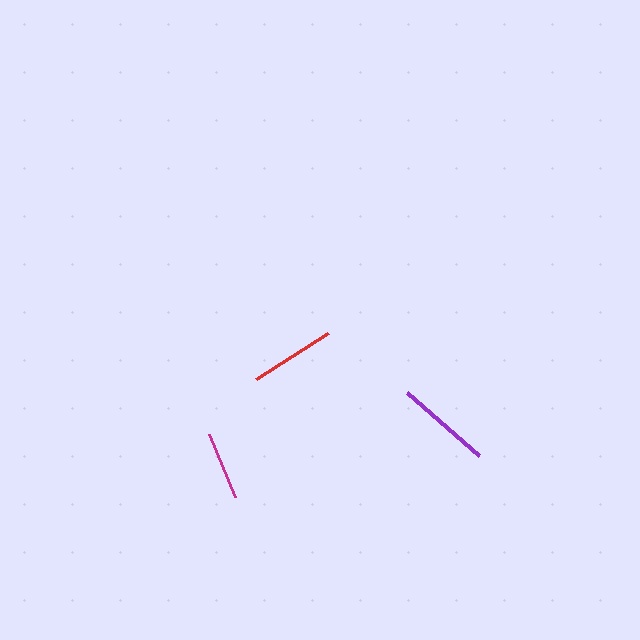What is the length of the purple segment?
The purple segment is approximately 96 pixels long.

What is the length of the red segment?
The red segment is approximately 86 pixels long.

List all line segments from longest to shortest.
From longest to shortest: purple, red, magenta.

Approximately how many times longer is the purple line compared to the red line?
The purple line is approximately 1.1 times the length of the red line.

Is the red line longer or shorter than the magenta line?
The red line is longer than the magenta line.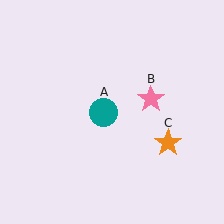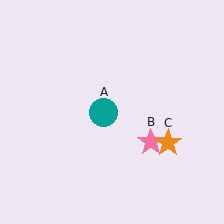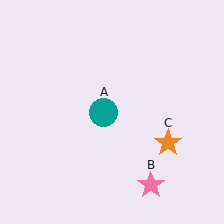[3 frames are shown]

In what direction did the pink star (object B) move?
The pink star (object B) moved down.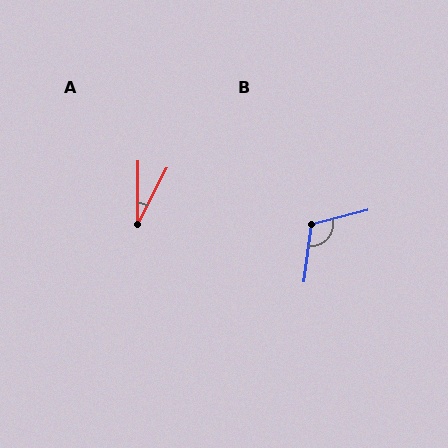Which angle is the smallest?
A, at approximately 27 degrees.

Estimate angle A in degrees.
Approximately 27 degrees.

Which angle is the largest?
B, at approximately 111 degrees.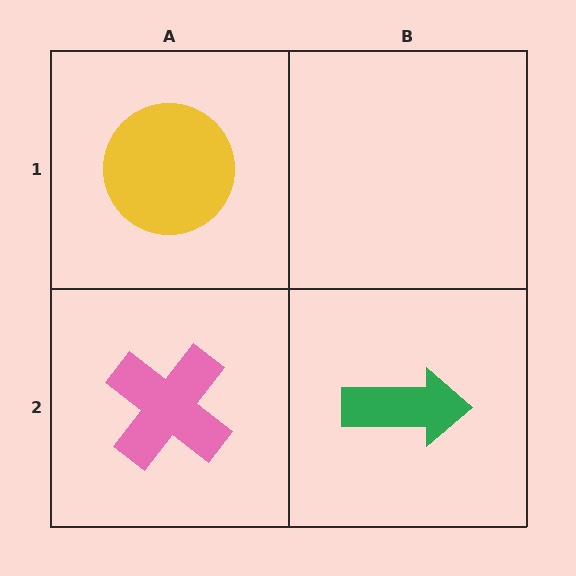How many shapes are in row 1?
1 shape.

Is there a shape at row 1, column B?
No, that cell is empty.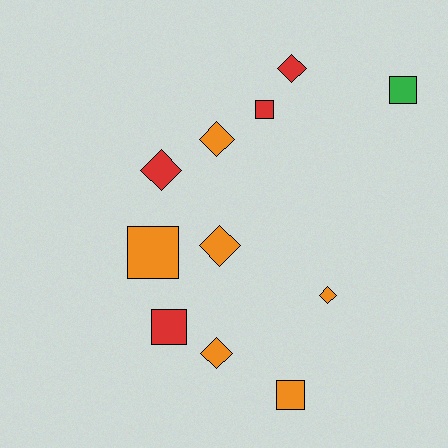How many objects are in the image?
There are 11 objects.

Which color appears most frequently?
Orange, with 6 objects.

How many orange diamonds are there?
There are 4 orange diamonds.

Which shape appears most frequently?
Diamond, with 6 objects.